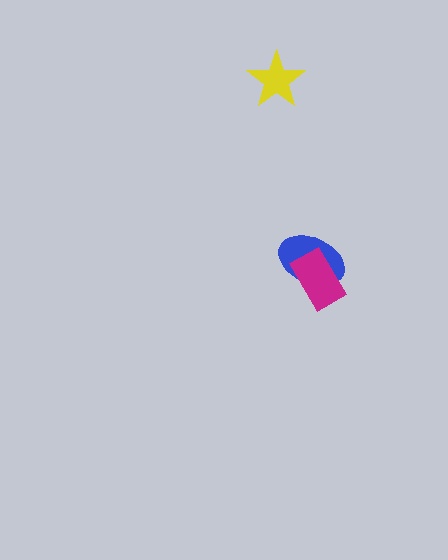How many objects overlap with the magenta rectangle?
1 object overlaps with the magenta rectangle.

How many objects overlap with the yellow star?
0 objects overlap with the yellow star.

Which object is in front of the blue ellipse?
The magenta rectangle is in front of the blue ellipse.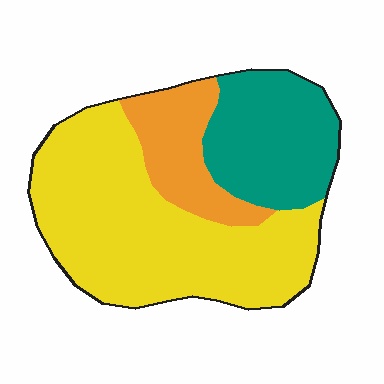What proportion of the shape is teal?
Teal covers about 25% of the shape.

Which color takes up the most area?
Yellow, at roughly 55%.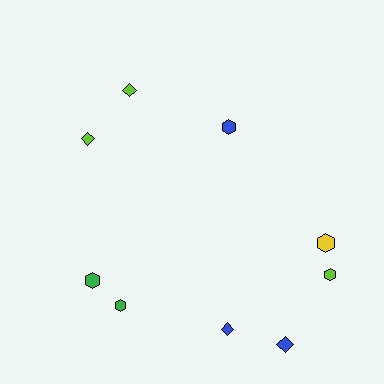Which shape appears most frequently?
Hexagon, with 5 objects.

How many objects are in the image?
There are 9 objects.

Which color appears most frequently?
Lime, with 3 objects.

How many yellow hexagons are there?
There is 1 yellow hexagon.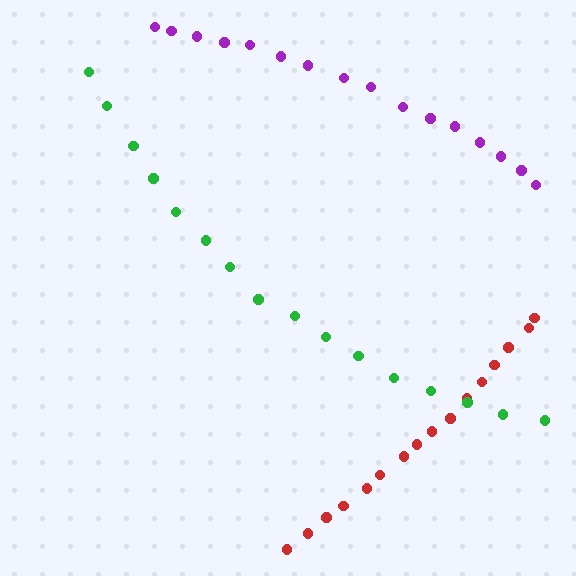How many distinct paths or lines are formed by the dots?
There are 3 distinct paths.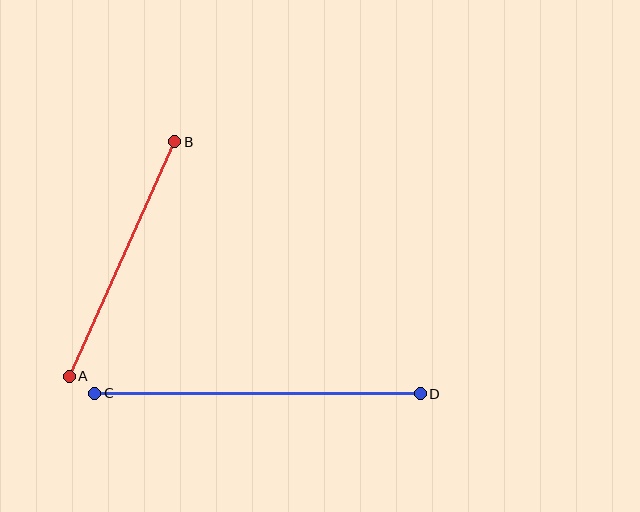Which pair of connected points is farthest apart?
Points C and D are farthest apart.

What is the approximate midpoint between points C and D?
The midpoint is at approximately (258, 393) pixels.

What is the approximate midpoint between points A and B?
The midpoint is at approximately (122, 259) pixels.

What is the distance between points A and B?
The distance is approximately 257 pixels.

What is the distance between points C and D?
The distance is approximately 325 pixels.